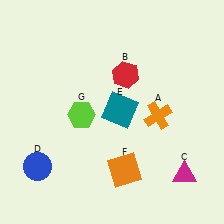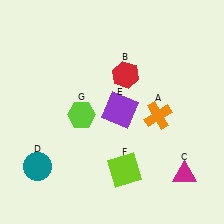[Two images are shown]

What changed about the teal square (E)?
In Image 1, E is teal. In Image 2, it changed to purple.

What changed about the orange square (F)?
In Image 1, F is orange. In Image 2, it changed to lime.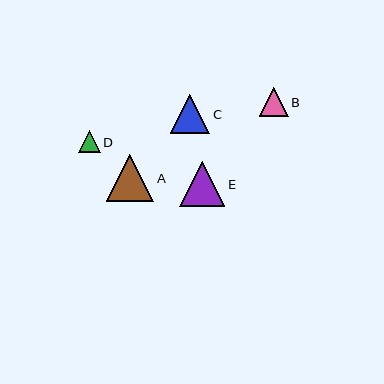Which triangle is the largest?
Triangle A is the largest with a size of approximately 47 pixels.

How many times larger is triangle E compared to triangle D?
Triangle E is approximately 2.1 times the size of triangle D.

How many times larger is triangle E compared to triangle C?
Triangle E is approximately 1.2 times the size of triangle C.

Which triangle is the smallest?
Triangle D is the smallest with a size of approximately 22 pixels.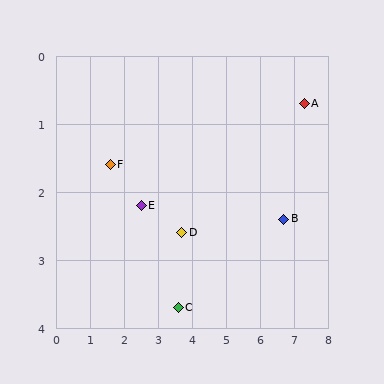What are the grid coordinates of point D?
Point D is at approximately (3.7, 2.6).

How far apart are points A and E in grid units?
Points A and E are about 5.0 grid units apart.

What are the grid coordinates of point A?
Point A is at approximately (7.3, 0.7).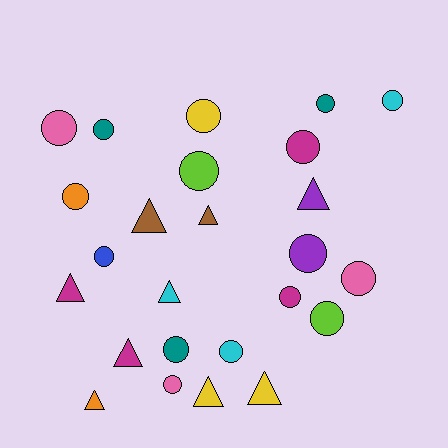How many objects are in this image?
There are 25 objects.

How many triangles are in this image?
There are 9 triangles.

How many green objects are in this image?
There are no green objects.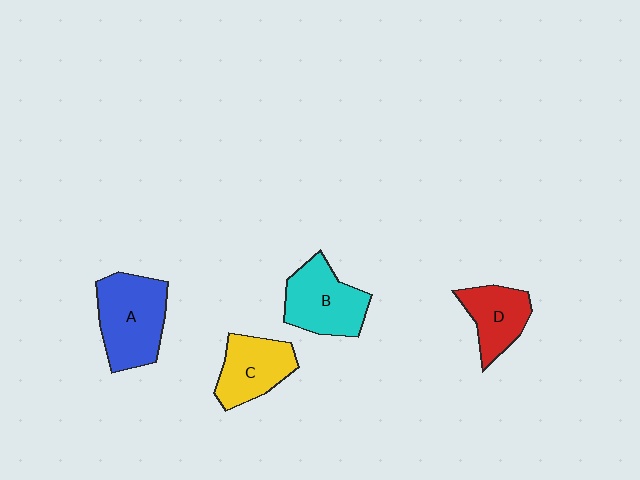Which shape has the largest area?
Shape A (blue).